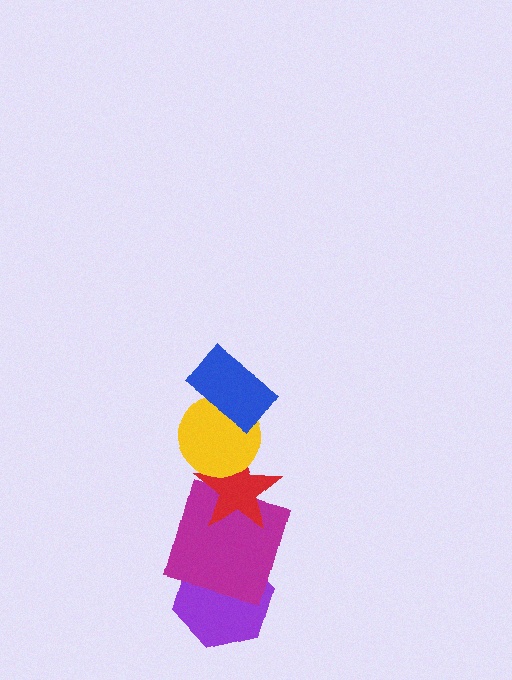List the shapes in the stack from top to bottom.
From top to bottom: the blue rectangle, the yellow circle, the red star, the magenta square, the purple hexagon.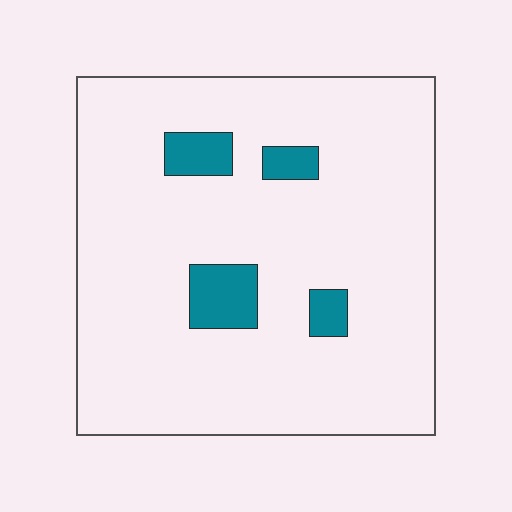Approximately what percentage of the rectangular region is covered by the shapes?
Approximately 10%.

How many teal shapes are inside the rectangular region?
4.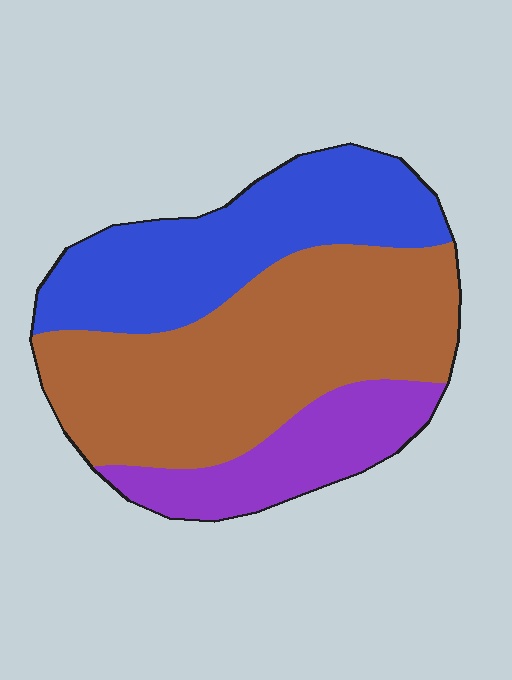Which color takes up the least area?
Purple, at roughly 20%.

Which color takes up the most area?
Brown, at roughly 50%.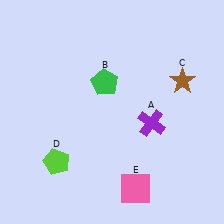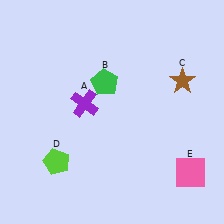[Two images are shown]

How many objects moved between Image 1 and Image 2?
2 objects moved between the two images.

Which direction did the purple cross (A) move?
The purple cross (A) moved left.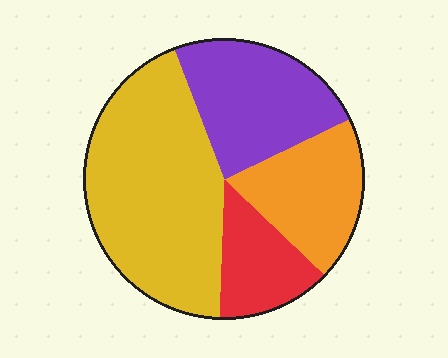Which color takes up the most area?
Yellow, at roughly 45%.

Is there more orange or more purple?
Purple.